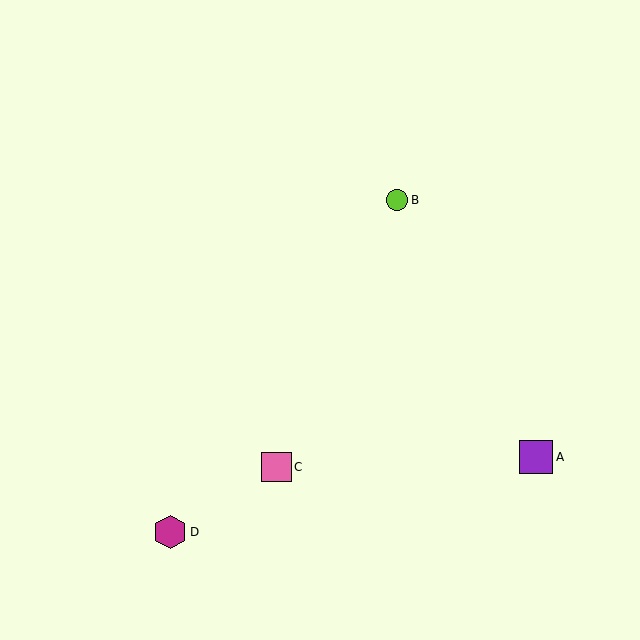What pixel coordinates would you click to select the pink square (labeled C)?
Click at (277, 467) to select the pink square C.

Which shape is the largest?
The magenta hexagon (labeled D) is the largest.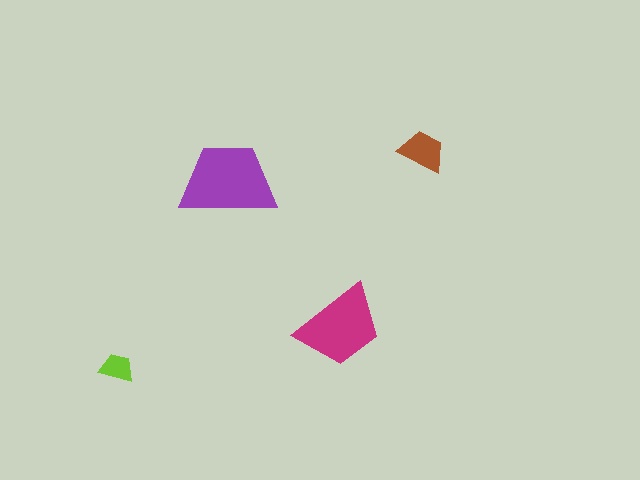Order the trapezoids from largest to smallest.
the purple one, the magenta one, the brown one, the lime one.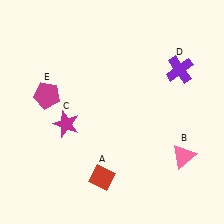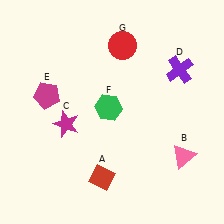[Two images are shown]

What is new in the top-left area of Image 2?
A green hexagon (F) was added in the top-left area of Image 2.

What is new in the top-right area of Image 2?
A red circle (G) was added in the top-right area of Image 2.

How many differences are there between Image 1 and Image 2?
There are 2 differences between the two images.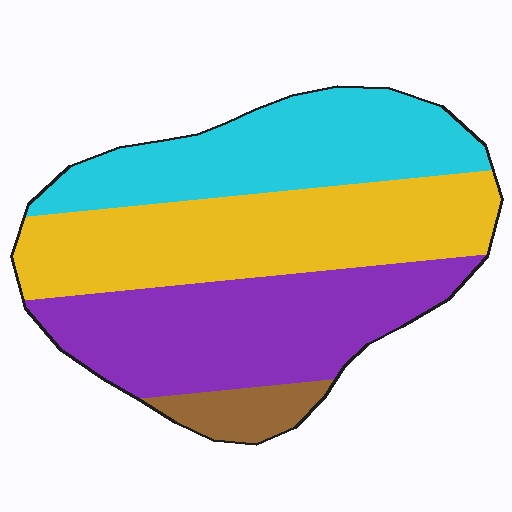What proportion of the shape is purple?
Purple takes up about one third (1/3) of the shape.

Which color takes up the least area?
Brown, at roughly 5%.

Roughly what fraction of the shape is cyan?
Cyan covers roughly 25% of the shape.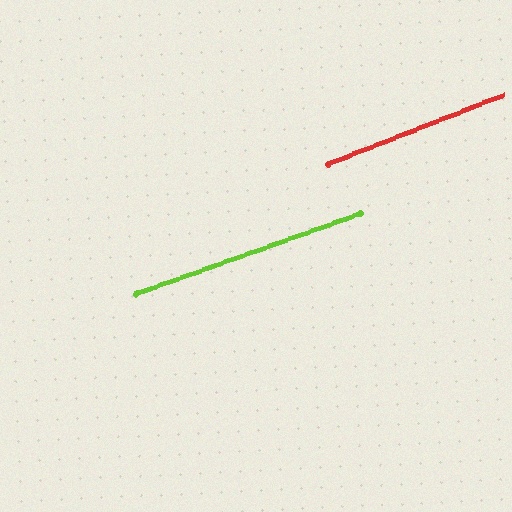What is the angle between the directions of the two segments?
Approximately 2 degrees.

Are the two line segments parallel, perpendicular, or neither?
Parallel — their directions differ by only 1.9°.